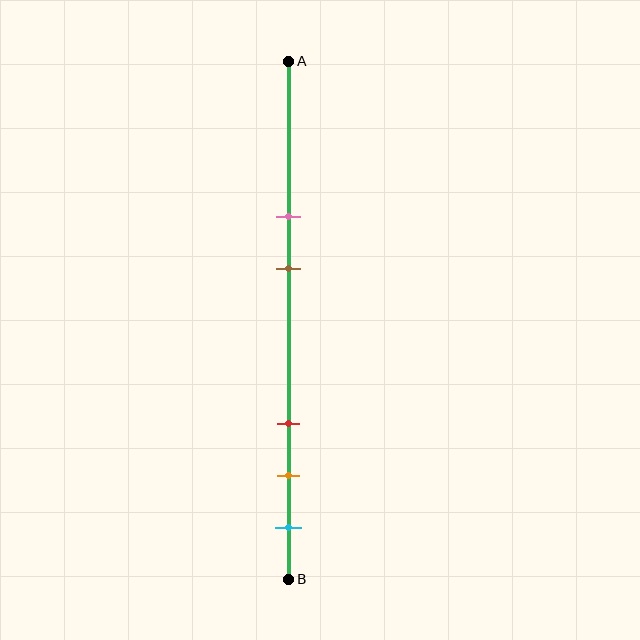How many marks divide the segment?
There are 5 marks dividing the segment.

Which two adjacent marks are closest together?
The orange and cyan marks are the closest adjacent pair.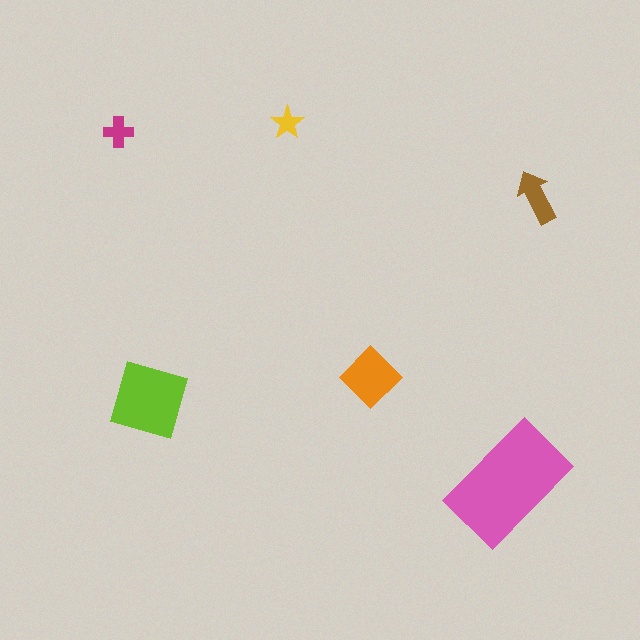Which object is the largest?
The pink rectangle.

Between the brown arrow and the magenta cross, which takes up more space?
The brown arrow.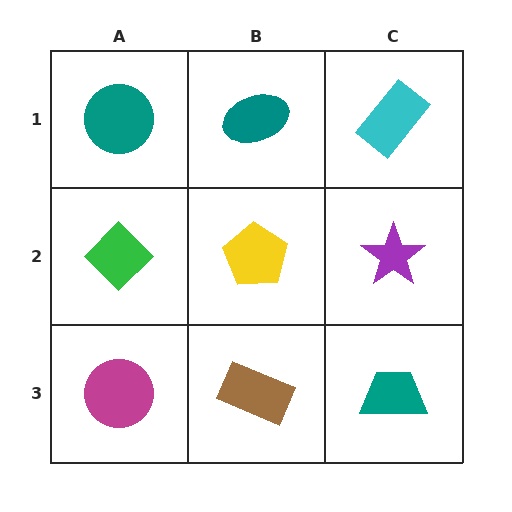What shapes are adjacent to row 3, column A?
A green diamond (row 2, column A), a brown rectangle (row 3, column B).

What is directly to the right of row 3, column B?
A teal trapezoid.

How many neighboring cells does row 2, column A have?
3.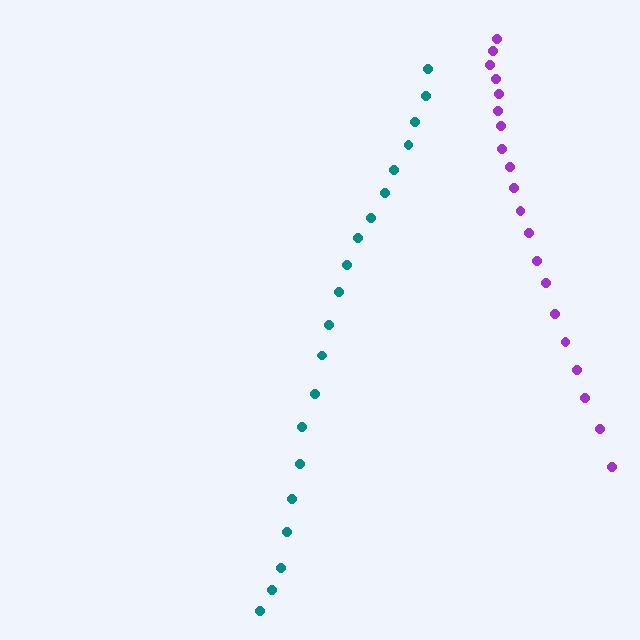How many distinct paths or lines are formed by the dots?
There are 2 distinct paths.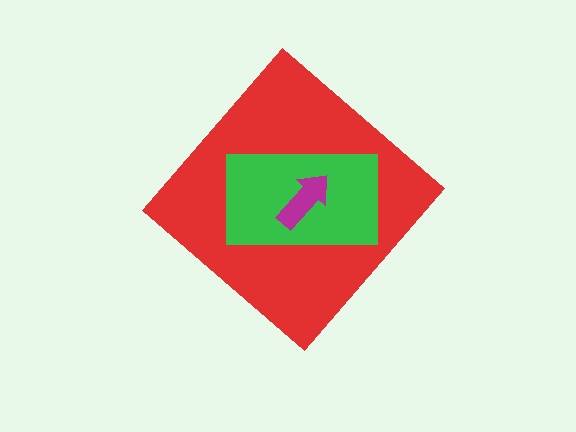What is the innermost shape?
The magenta arrow.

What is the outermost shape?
The red diamond.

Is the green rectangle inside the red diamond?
Yes.